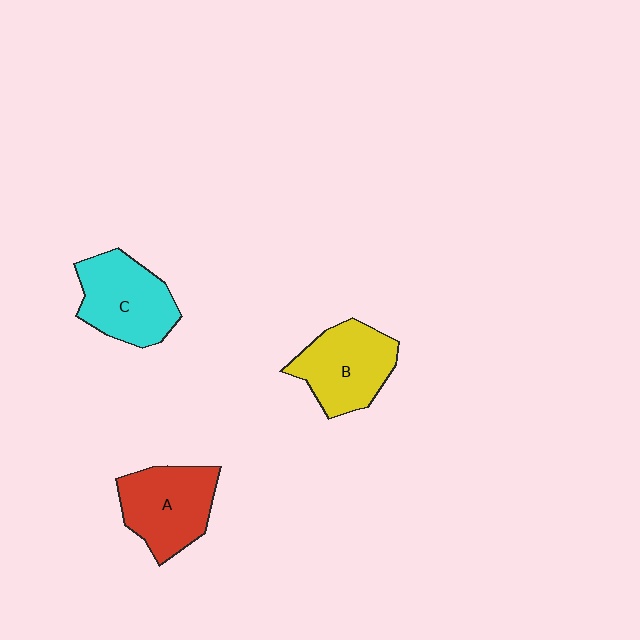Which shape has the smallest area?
Shape B (yellow).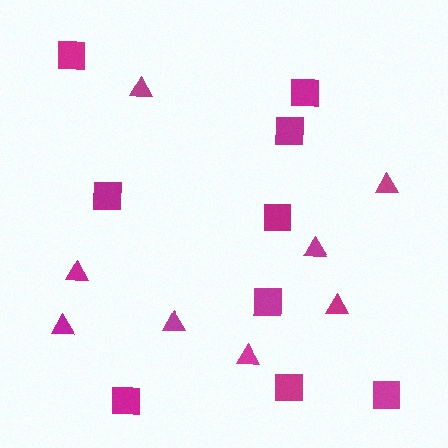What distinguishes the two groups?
There are 2 groups: one group of triangles (8) and one group of squares (9).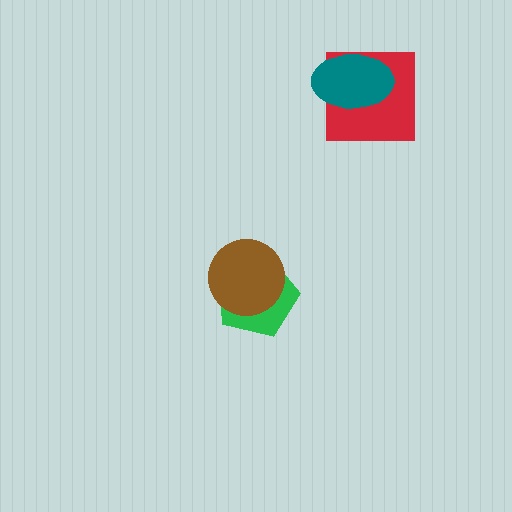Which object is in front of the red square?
The teal ellipse is in front of the red square.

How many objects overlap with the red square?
1 object overlaps with the red square.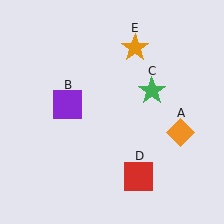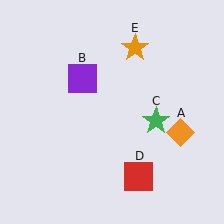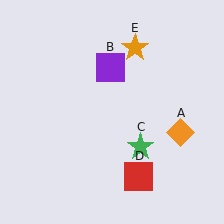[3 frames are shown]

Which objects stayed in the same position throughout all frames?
Orange diamond (object A) and red square (object D) and orange star (object E) remained stationary.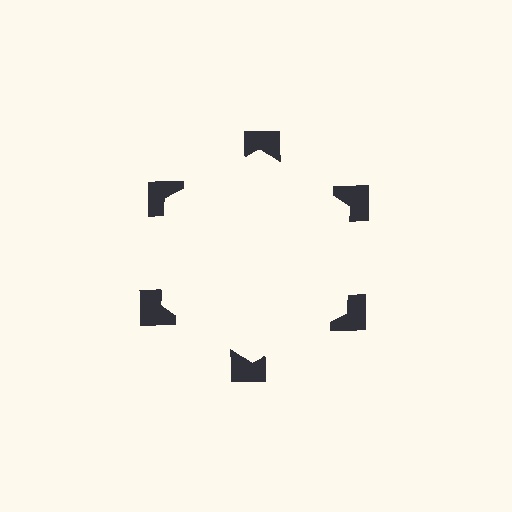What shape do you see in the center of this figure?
An illusory hexagon — its edges are inferred from the aligned wedge cuts in the notched squares, not physically drawn.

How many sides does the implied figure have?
6 sides.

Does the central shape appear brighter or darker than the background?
It typically appears slightly brighter than the background, even though no actual brightness change is drawn.